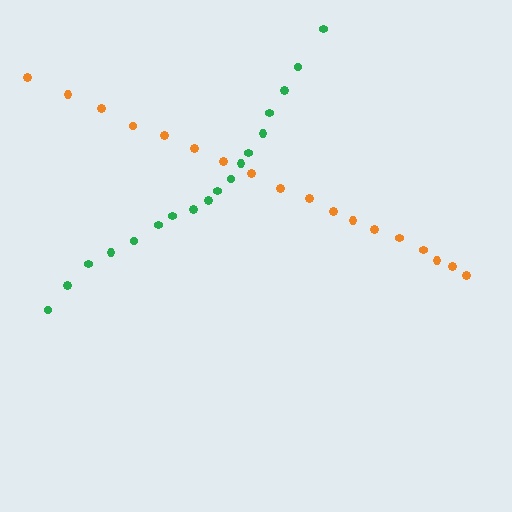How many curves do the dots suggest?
There are 2 distinct paths.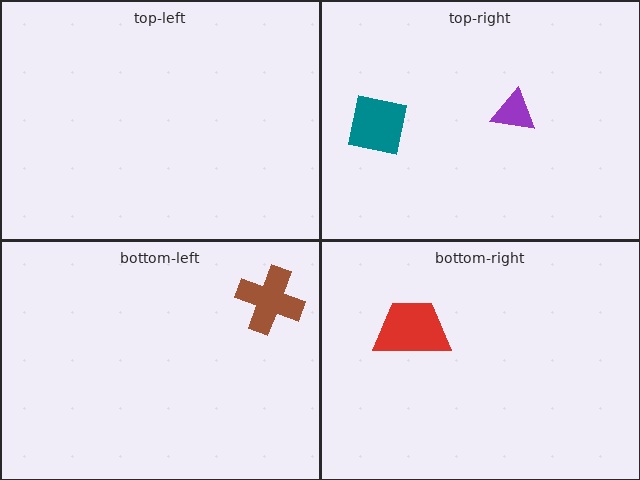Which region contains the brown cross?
The bottom-left region.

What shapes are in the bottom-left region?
The brown cross.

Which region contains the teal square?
The top-right region.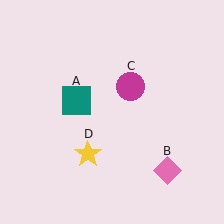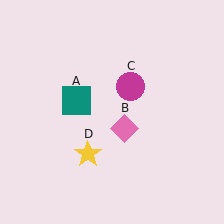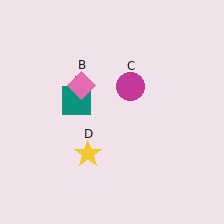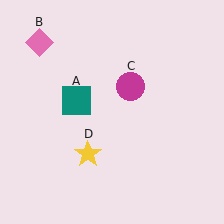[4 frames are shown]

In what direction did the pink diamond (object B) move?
The pink diamond (object B) moved up and to the left.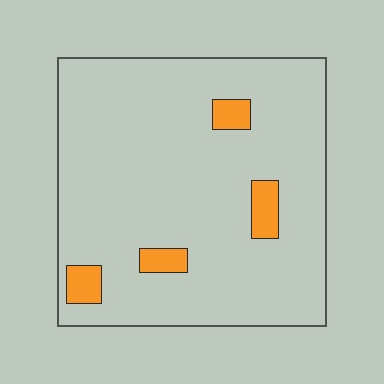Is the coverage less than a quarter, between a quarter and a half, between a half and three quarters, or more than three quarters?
Less than a quarter.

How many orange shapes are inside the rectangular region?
4.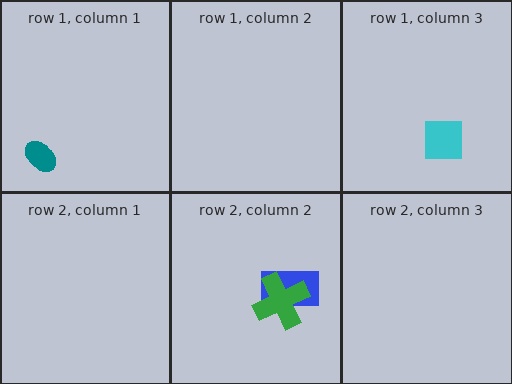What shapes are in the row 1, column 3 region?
The cyan square.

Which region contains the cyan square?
The row 1, column 3 region.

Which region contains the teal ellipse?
The row 1, column 1 region.